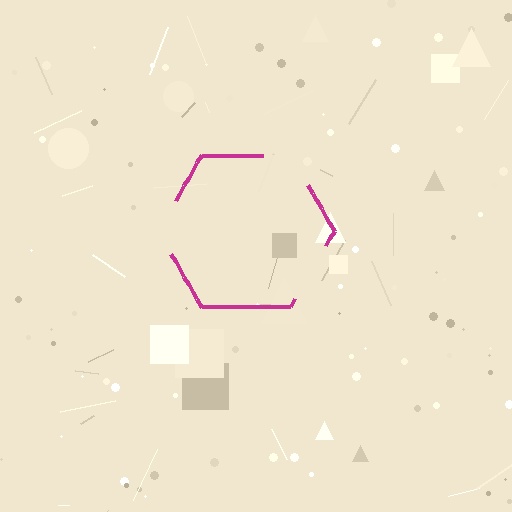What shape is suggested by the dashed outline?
The dashed outline suggests a hexagon.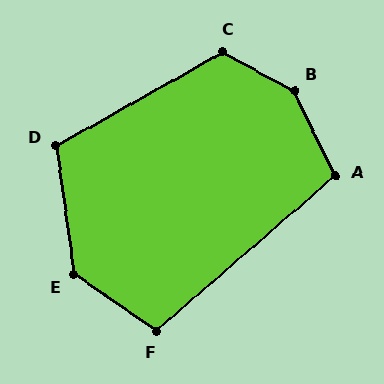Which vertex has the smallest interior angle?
F, at approximately 104 degrees.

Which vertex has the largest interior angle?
B, at approximately 144 degrees.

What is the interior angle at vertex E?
Approximately 133 degrees (obtuse).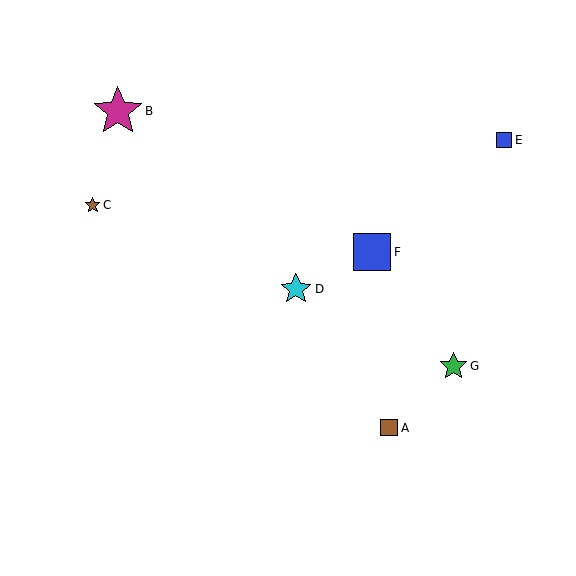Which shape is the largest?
The magenta star (labeled B) is the largest.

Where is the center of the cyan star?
The center of the cyan star is at (296, 289).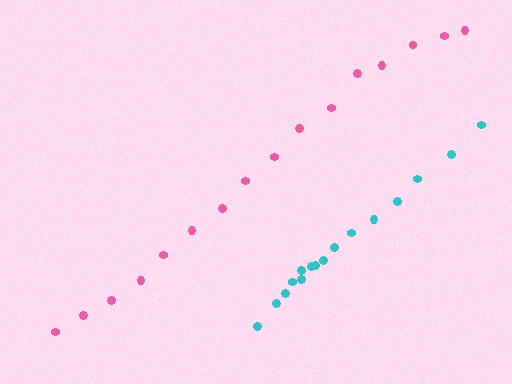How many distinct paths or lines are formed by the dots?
There are 2 distinct paths.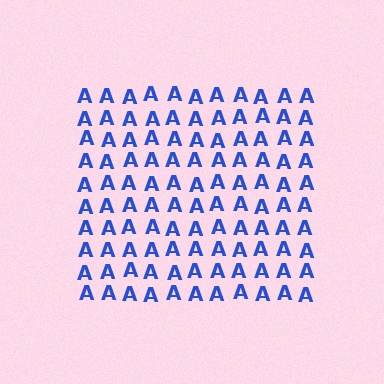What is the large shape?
The large shape is a square.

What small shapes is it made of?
It is made of small letter A's.